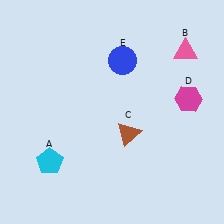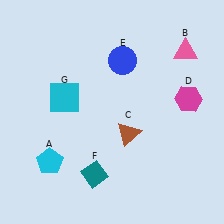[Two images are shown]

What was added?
A teal diamond (F), a cyan square (G) were added in Image 2.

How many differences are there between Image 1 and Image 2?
There are 2 differences between the two images.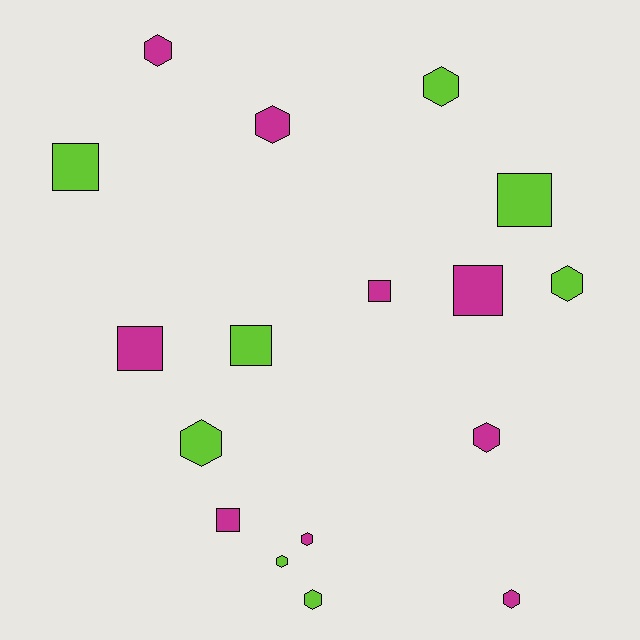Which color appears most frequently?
Magenta, with 9 objects.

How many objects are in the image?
There are 17 objects.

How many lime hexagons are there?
There are 5 lime hexagons.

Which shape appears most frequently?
Hexagon, with 10 objects.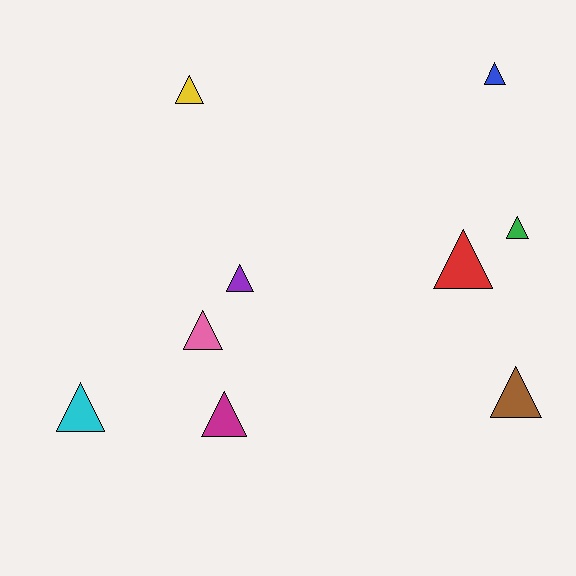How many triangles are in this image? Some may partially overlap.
There are 9 triangles.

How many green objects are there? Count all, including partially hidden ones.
There is 1 green object.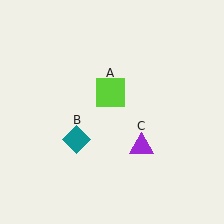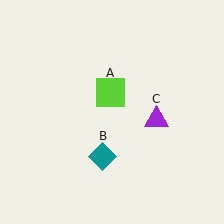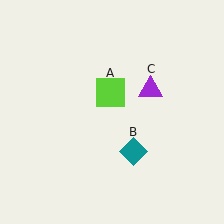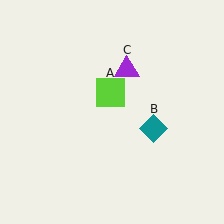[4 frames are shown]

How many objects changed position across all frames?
2 objects changed position: teal diamond (object B), purple triangle (object C).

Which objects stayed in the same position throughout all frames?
Lime square (object A) remained stationary.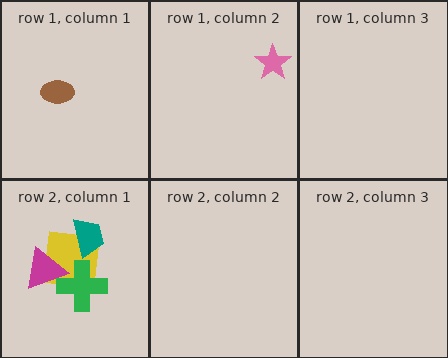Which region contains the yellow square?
The row 2, column 1 region.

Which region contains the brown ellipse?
The row 1, column 1 region.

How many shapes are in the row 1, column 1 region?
1.